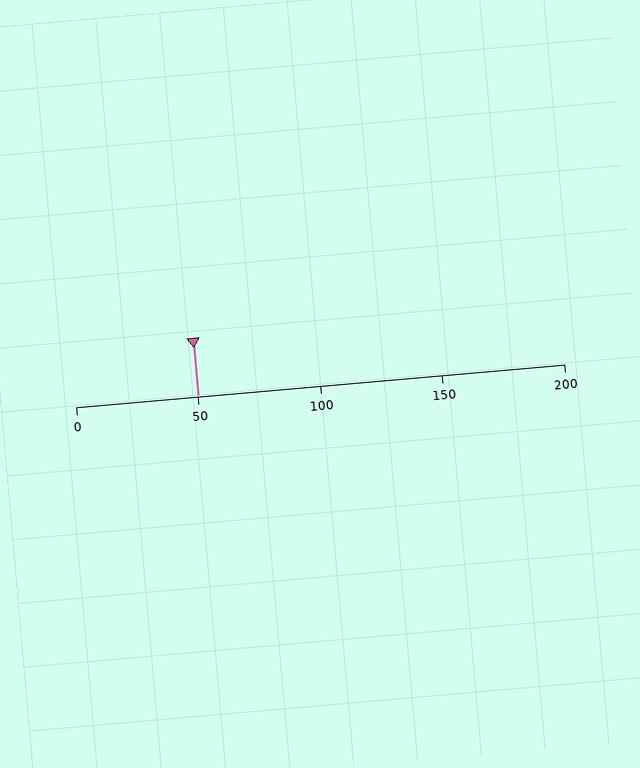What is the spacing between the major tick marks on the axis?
The major ticks are spaced 50 apart.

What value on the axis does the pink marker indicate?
The marker indicates approximately 50.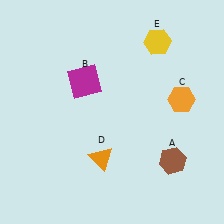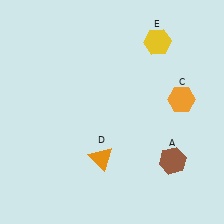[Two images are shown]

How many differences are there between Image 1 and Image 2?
There is 1 difference between the two images.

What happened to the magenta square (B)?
The magenta square (B) was removed in Image 2. It was in the top-left area of Image 1.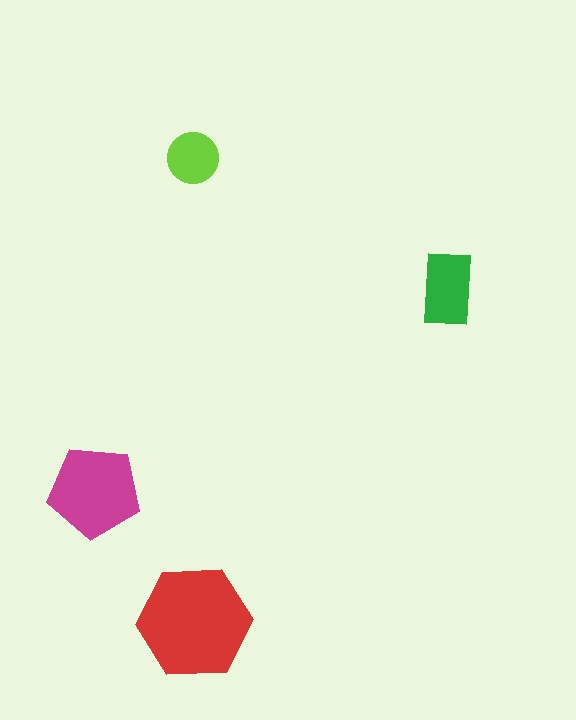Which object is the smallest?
The lime circle.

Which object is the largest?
The red hexagon.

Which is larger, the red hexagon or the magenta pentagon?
The red hexagon.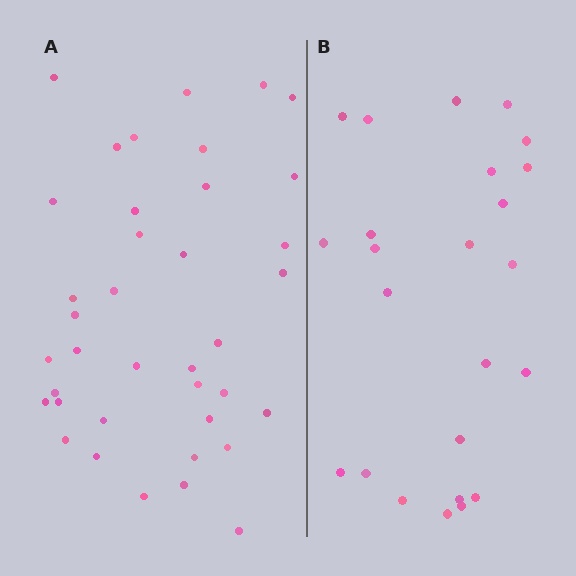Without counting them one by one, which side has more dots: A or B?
Region A (the left region) has more dots.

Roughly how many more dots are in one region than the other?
Region A has approximately 15 more dots than region B.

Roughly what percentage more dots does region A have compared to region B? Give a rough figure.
About 60% more.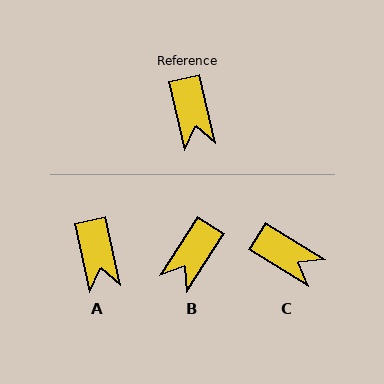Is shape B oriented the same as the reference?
No, it is off by about 45 degrees.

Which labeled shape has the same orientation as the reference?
A.